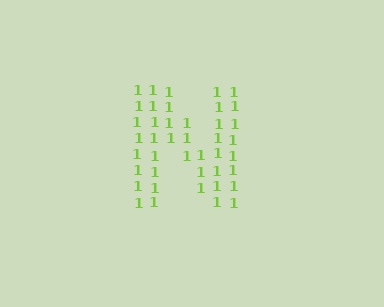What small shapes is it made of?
It is made of small digit 1's.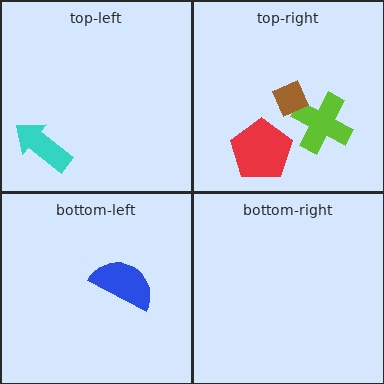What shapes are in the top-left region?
The cyan arrow.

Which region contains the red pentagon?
The top-right region.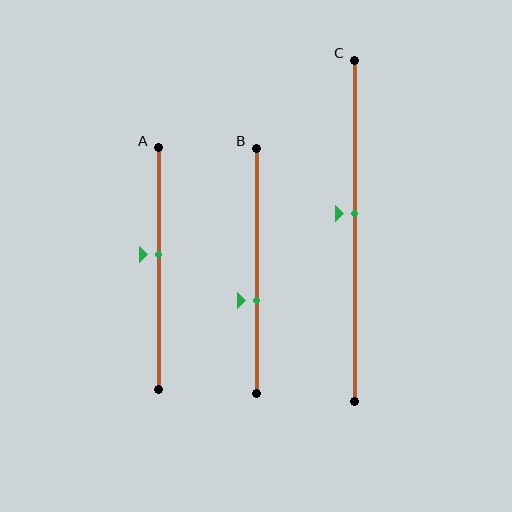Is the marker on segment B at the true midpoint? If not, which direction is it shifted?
No, the marker on segment B is shifted downward by about 12% of the segment length.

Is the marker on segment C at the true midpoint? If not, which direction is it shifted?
No, the marker on segment C is shifted upward by about 5% of the segment length.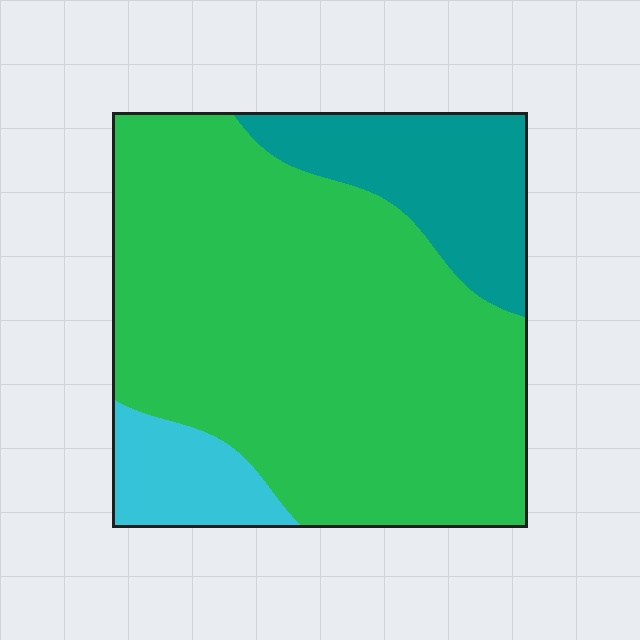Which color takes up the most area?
Green, at roughly 75%.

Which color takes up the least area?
Cyan, at roughly 10%.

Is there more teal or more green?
Green.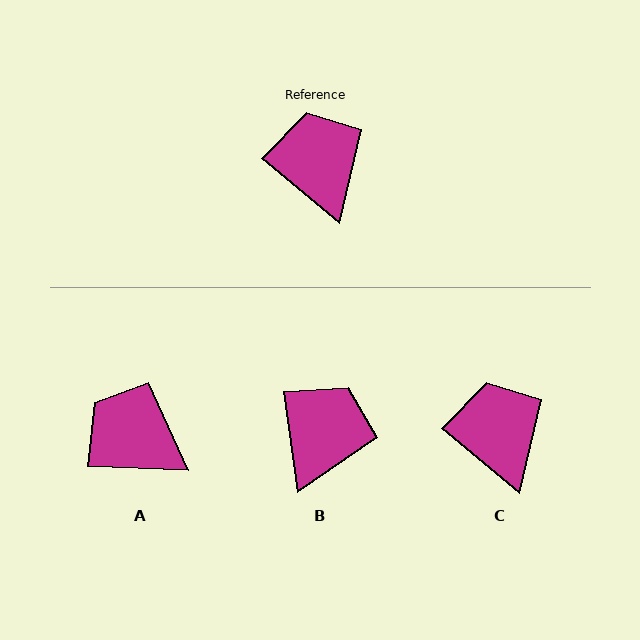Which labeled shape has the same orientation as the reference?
C.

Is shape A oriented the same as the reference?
No, it is off by about 38 degrees.